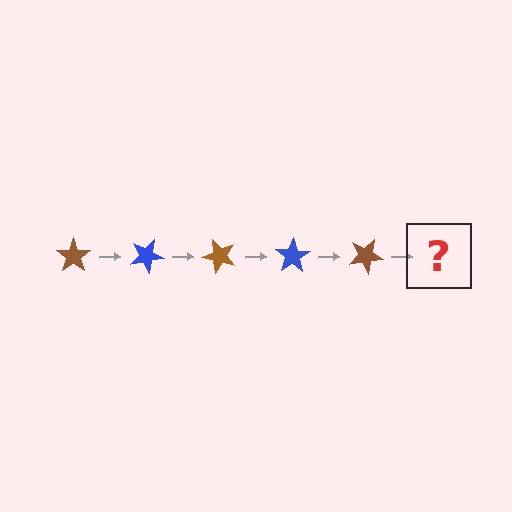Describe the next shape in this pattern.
It should be a blue star, rotated 125 degrees from the start.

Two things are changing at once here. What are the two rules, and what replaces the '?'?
The two rules are that it rotates 25 degrees each step and the color cycles through brown and blue. The '?' should be a blue star, rotated 125 degrees from the start.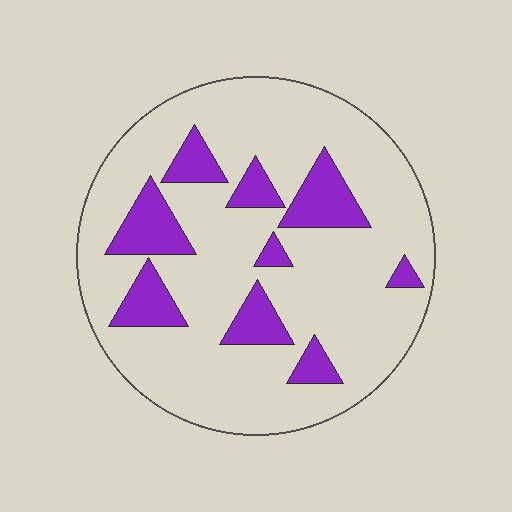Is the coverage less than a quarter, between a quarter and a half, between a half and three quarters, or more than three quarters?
Less than a quarter.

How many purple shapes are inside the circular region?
9.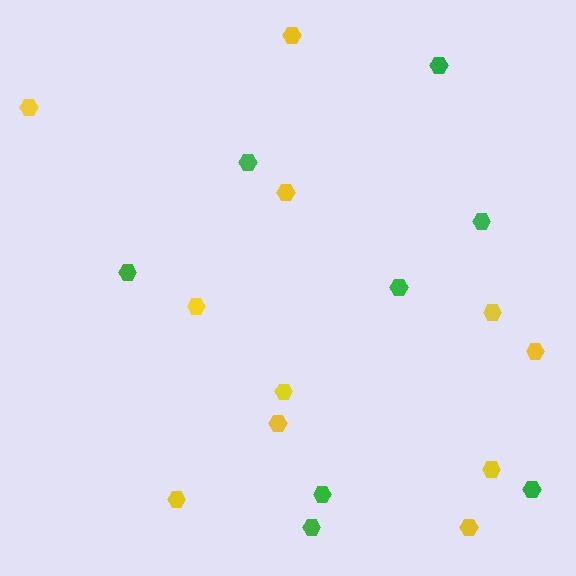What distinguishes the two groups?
There are 2 groups: one group of yellow hexagons (11) and one group of green hexagons (8).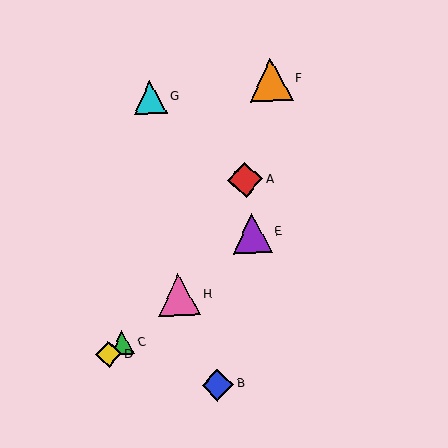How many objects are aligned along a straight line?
4 objects (C, D, E, H) are aligned along a straight line.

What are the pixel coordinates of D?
Object D is at (109, 354).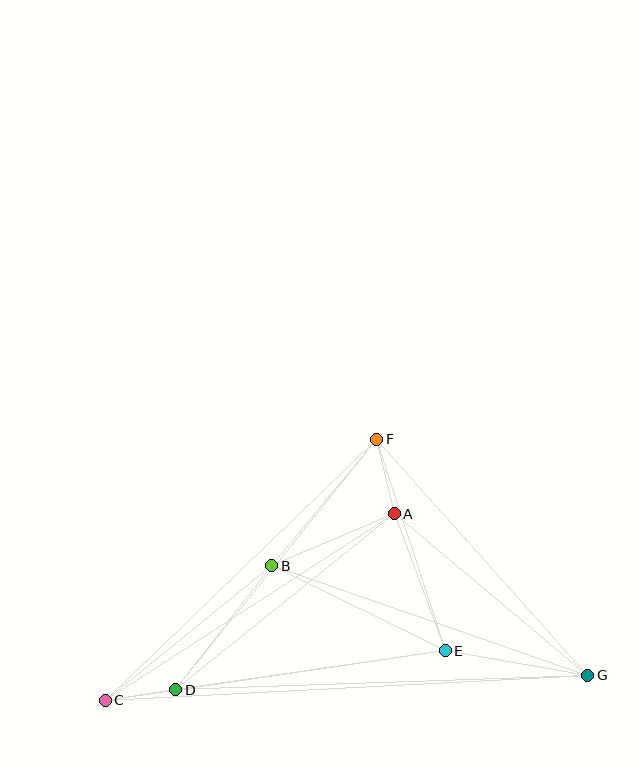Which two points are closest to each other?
Points C and D are closest to each other.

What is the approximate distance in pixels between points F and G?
The distance between F and G is approximately 317 pixels.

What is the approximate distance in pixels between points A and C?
The distance between A and C is approximately 344 pixels.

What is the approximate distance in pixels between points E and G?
The distance between E and G is approximately 145 pixels.